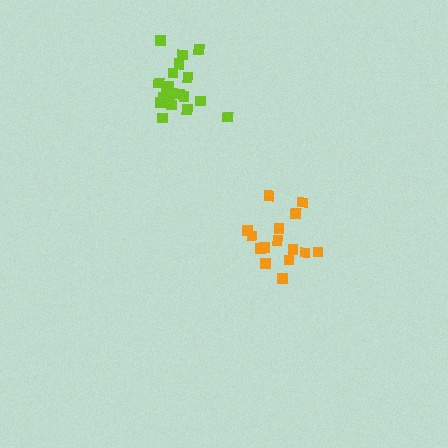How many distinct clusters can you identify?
There are 2 distinct clusters.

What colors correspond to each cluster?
The clusters are colored: orange, lime.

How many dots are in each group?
Group 1: 15 dots, Group 2: 21 dots (36 total).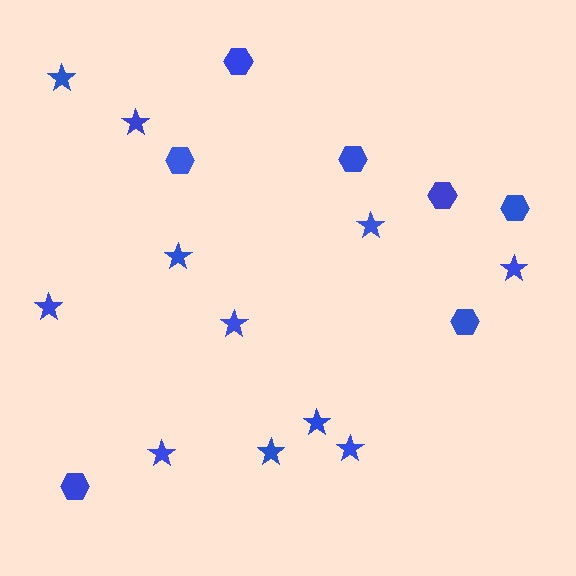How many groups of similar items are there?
There are 2 groups: one group of stars (11) and one group of hexagons (7).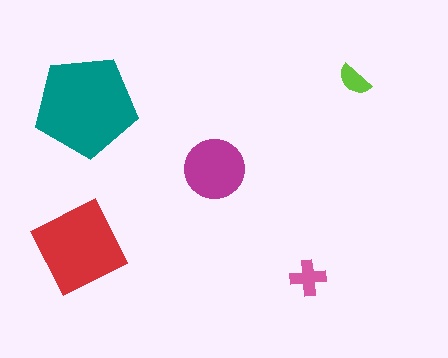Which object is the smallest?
The lime semicircle.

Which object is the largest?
The teal pentagon.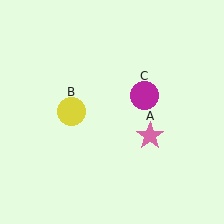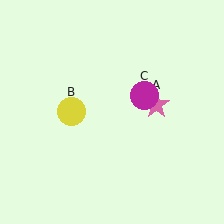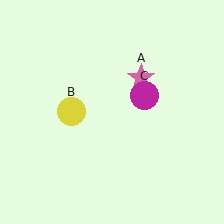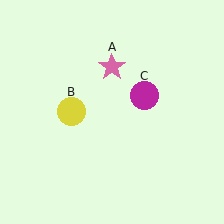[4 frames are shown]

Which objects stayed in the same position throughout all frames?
Yellow circle (object B) and magenta circle (object C) remained stationary.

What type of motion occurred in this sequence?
The pink star (object A) rotated counterclockwise around the center of the scene.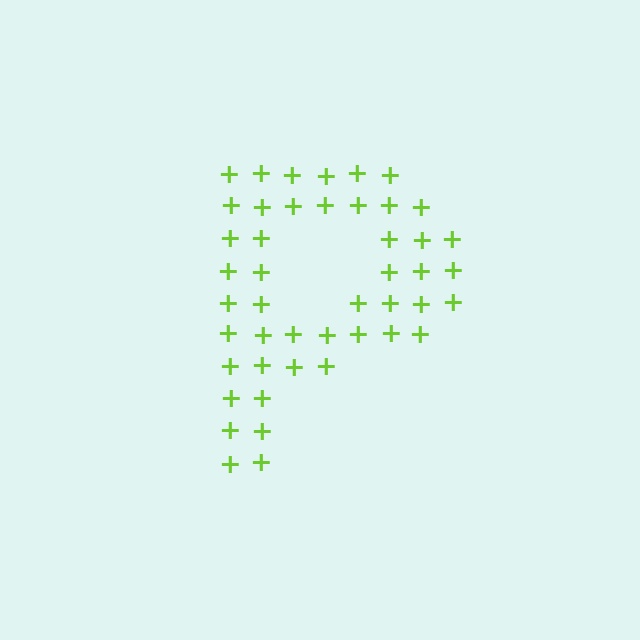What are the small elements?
The small elements are plus signs.